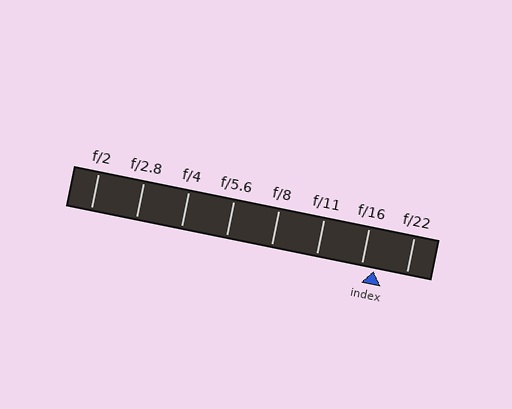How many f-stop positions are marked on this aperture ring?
There are 8 f-stop positions marked.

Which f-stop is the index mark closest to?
The index mark is closest to f/16.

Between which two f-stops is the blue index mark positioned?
The index mark is between f/16 and f/22.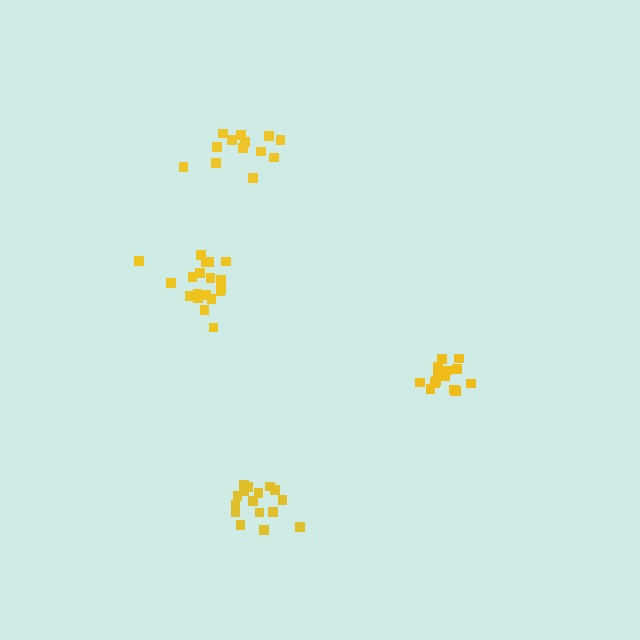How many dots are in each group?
Group 1: 16 dots, Group 2: 13 dots, Group 3: 16 dots, Group 4: 19 dots (64 total).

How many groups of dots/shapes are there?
There are 4 groups.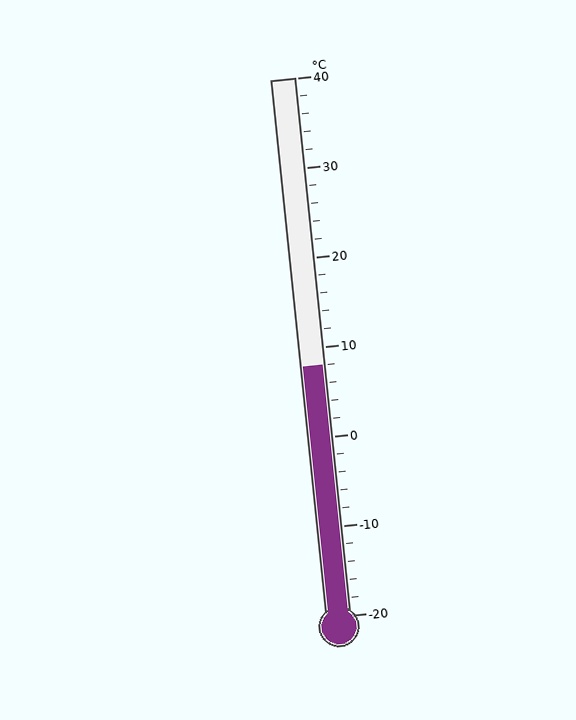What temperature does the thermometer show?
The thermometer shows approximately 8°C.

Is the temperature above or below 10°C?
The temperature is below 10°C.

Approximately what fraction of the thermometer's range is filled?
The thermometer is filled to approximately 45% of its range.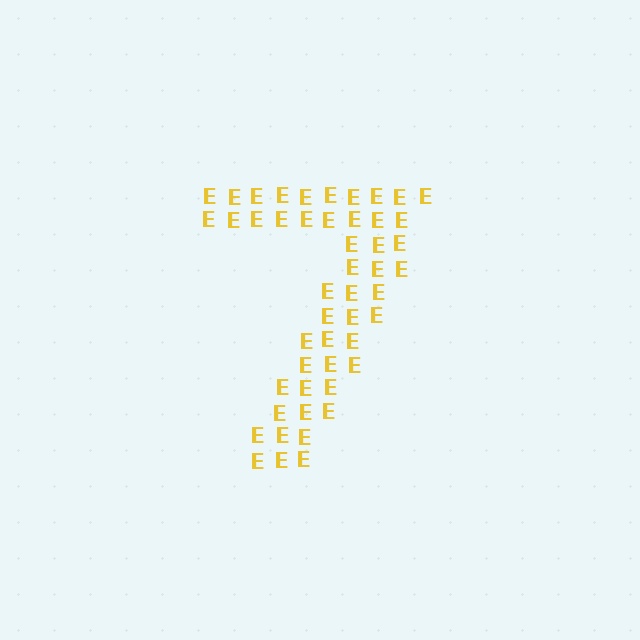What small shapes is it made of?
It is made of small letter E's.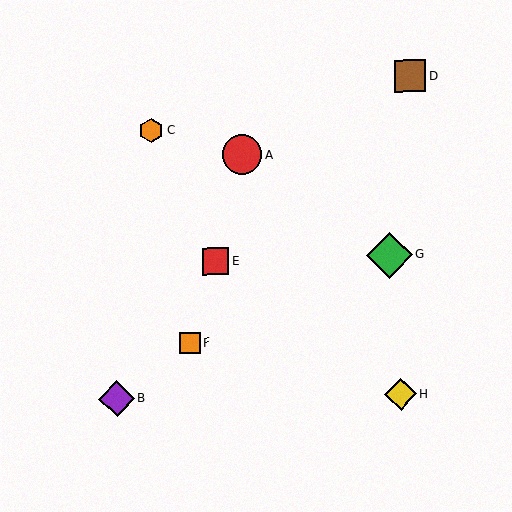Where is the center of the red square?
The center of the red square is at (216, 261).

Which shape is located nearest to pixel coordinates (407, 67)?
The brown square (labeled D) at (410, 76) is nearest to that location.